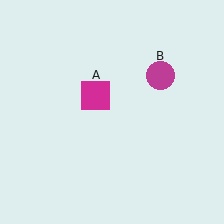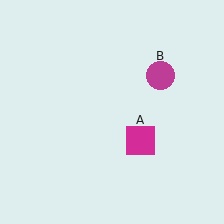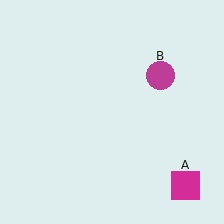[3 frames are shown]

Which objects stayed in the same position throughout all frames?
Magenta circle (object B) remained stationary.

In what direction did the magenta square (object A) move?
The magenta square (object A) moved down and to the right.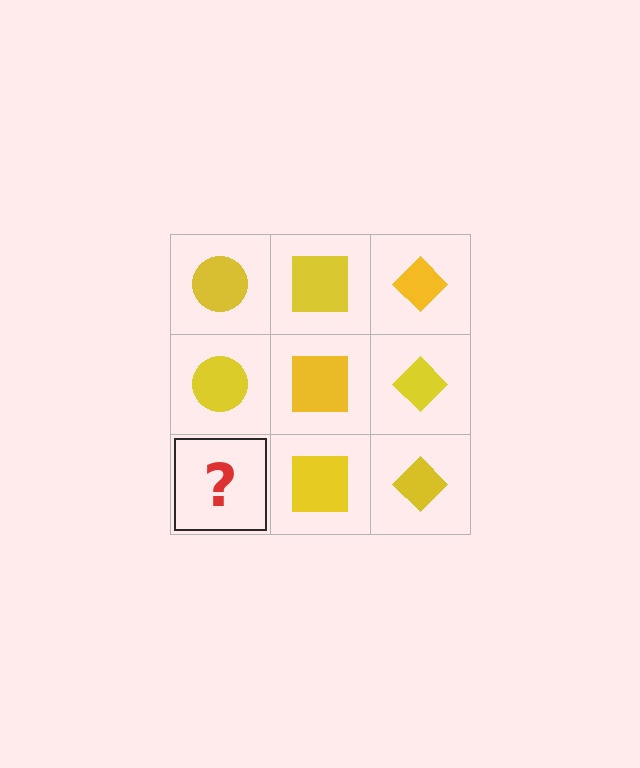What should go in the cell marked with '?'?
The missing cell should contain a yellow circle.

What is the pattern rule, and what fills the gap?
The rule is that each column has a consistent shape. The gap should be filled with a yellow circle.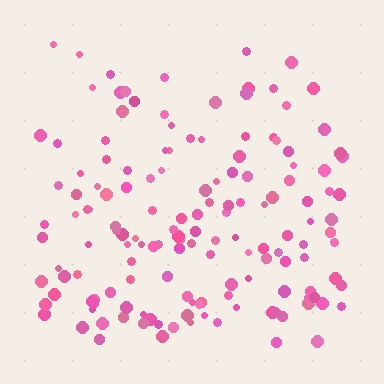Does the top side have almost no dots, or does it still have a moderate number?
Still a moderate number, just noticeably fewer than the bottom.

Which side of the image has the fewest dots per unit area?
The top.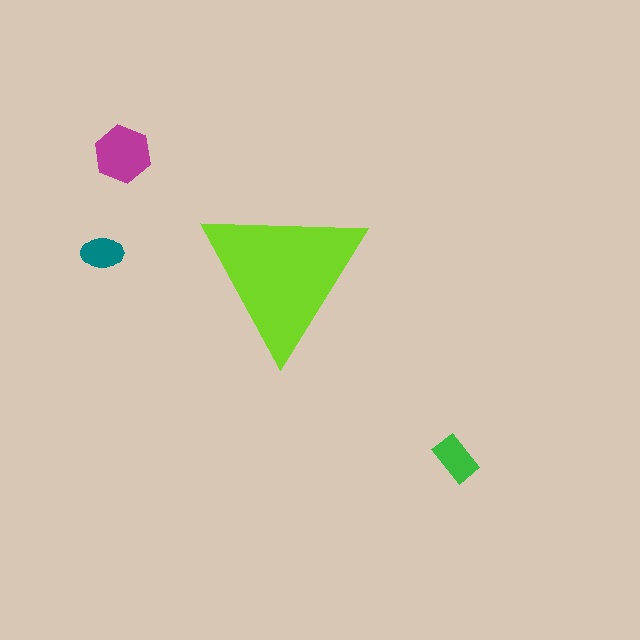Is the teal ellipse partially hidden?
No, the teal ellipse is fully visible.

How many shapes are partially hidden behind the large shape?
0 shapes are partially hidden.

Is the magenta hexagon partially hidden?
No, the magenta hexagon is fully visible.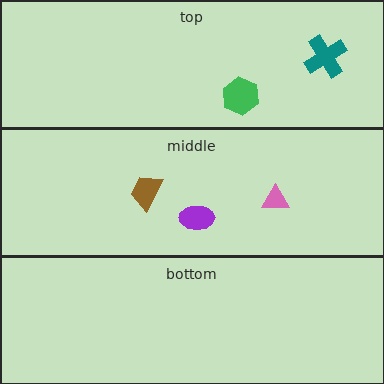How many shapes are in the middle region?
3.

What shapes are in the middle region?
The pink triangle, the purple ellipse, the brown trapezoid.